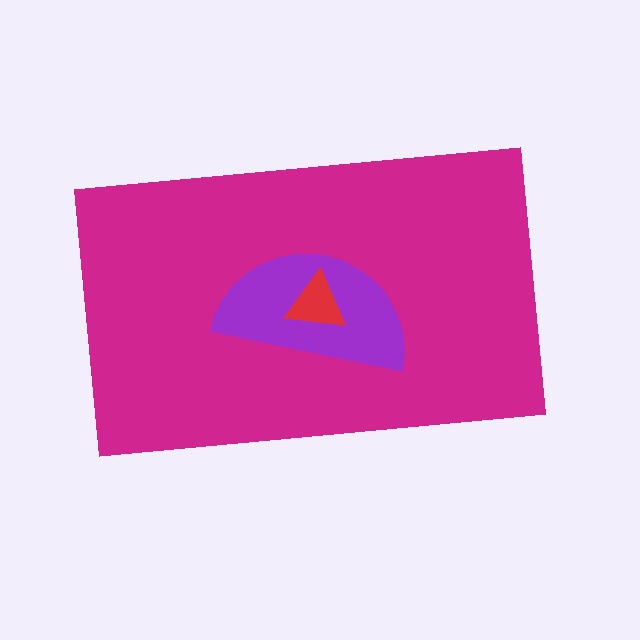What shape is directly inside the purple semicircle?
The red triangle.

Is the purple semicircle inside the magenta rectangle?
Yes.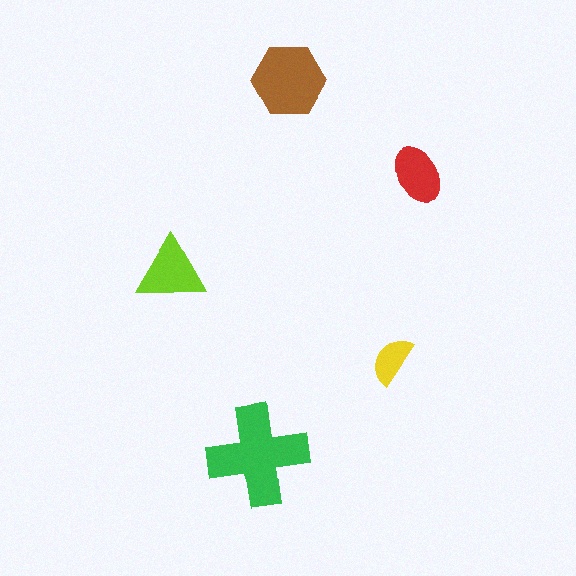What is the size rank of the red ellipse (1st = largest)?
4th.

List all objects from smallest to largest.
The yellow semicircle, the red ellipse, the lime triangle, the brown hexagon, the green cross.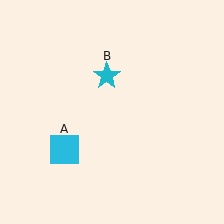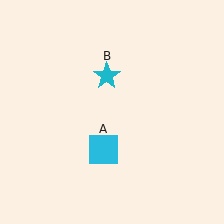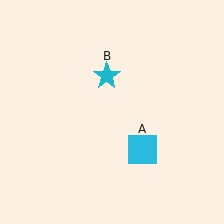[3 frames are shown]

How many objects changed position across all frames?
1 object changed position: cyan square (object A).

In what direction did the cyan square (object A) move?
The cyan square (object A) moved right.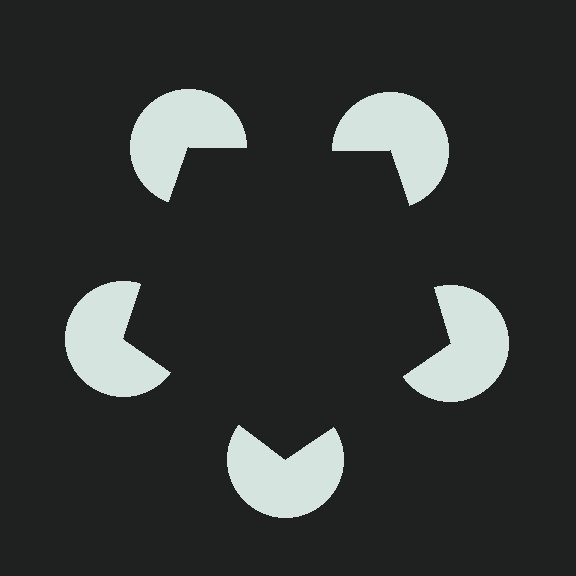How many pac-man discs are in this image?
There are 5 — one at each vertex of the illusory pentagon.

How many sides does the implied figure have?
5 sides.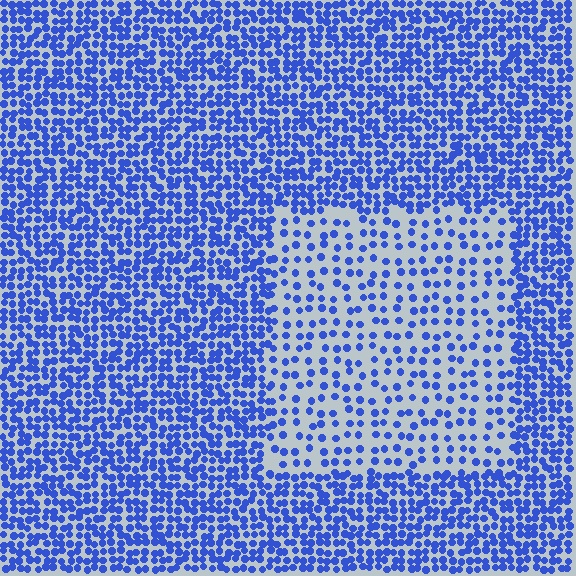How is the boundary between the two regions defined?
The boundary is defined by a change in element density (approximately 2.3x ratio). All elements are the same color, size, and shape.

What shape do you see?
I see a rectangle.